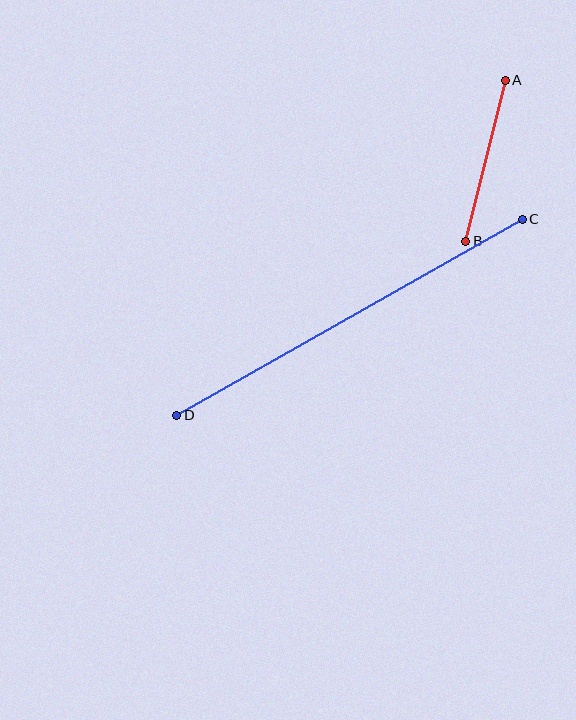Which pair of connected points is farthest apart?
Points C and D are farthest apart.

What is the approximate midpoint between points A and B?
The midpoint is at approximately (486, 161) pixels.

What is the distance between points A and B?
The distance is approximately 166 pixels.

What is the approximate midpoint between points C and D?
The midpoint is at approximately (349, 317) pixels.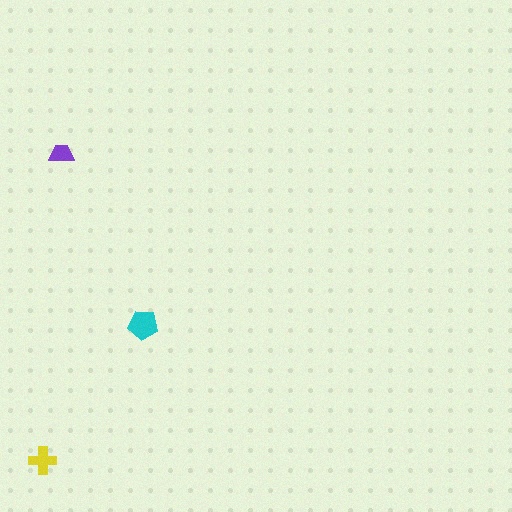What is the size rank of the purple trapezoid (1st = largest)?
3rd.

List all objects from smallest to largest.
The purple trapezoid, the yellow cross, the cyan pentagon.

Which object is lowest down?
The yellow cross is bottommost.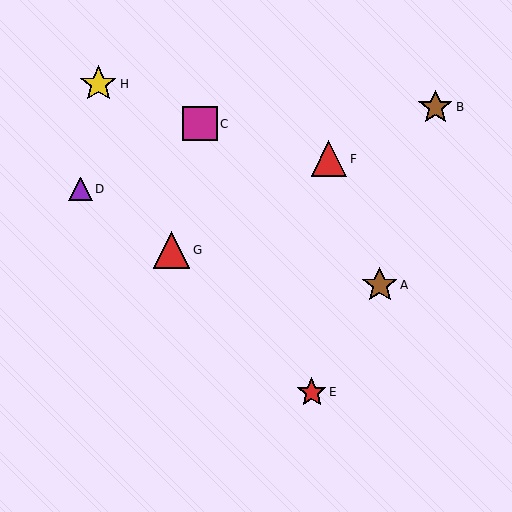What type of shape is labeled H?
Shape H is a yellow star.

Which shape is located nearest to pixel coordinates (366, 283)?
The brown star (labeled A) at (380, 285) is nearest to that location.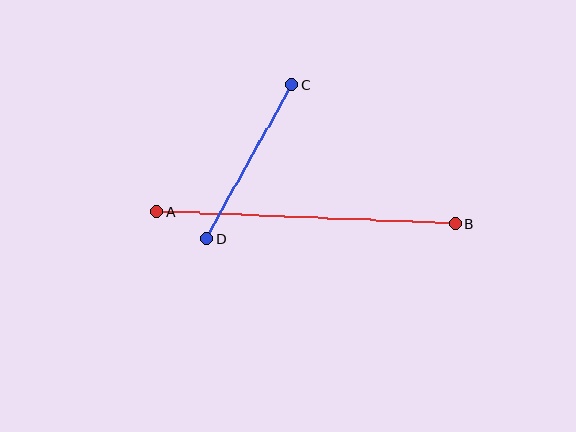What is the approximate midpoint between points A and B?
The midpoint is at approximately (306, 218) pixels.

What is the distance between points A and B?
The distance is approximately 299 pixels.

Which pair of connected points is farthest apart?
Points A and B are farthest apart.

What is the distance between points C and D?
The distance is approximately 176 pixels.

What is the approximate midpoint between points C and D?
The midpoint is at approximately (249, 161) pixels.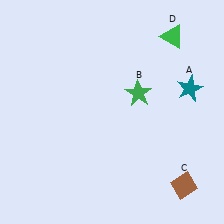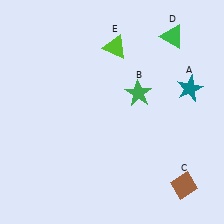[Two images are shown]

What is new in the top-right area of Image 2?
A lime triangle (E) was added in the top-right area of Image 2.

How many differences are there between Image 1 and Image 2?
There is 1 difference between the two images.